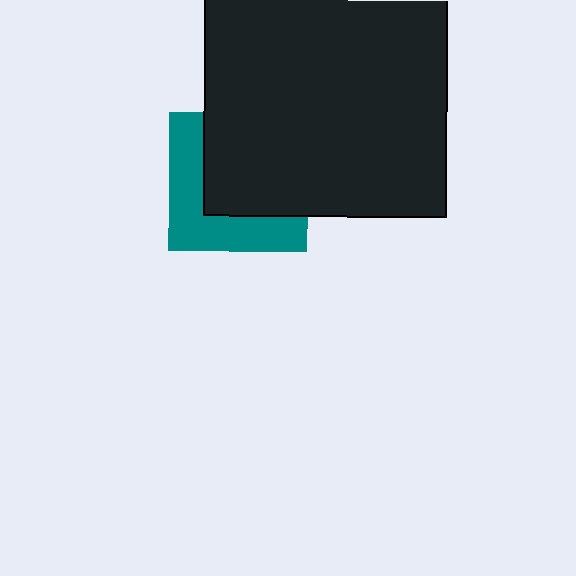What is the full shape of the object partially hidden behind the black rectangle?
The partially hidden object is a teal square.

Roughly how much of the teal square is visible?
A small part of it is visible (roughly 43%).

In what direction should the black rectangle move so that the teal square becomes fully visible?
The black rectangle should move toward the upper-right. That is the shortest direction to clear the overlap and leave the teal square fully visible.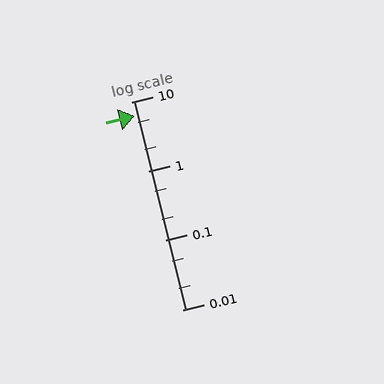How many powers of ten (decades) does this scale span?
The scale spans 3 decades, from 0.01 to 10.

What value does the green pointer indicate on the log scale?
The pointer indicates approximately 6.2.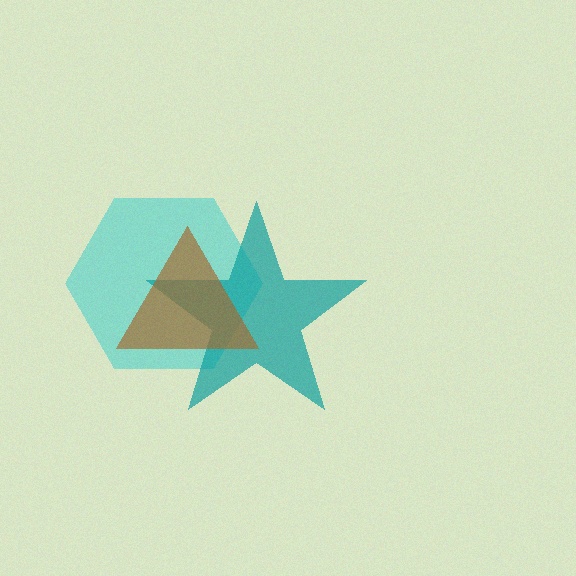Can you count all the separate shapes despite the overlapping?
Yes, there are 3 separate shapes.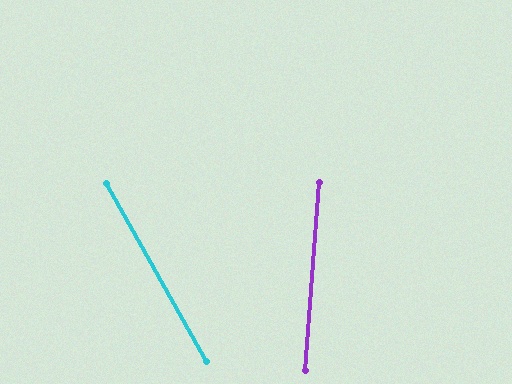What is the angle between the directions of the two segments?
Approximately 34 degrees.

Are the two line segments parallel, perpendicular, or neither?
Neither parallel nor perpendicular — they differ by about 34°.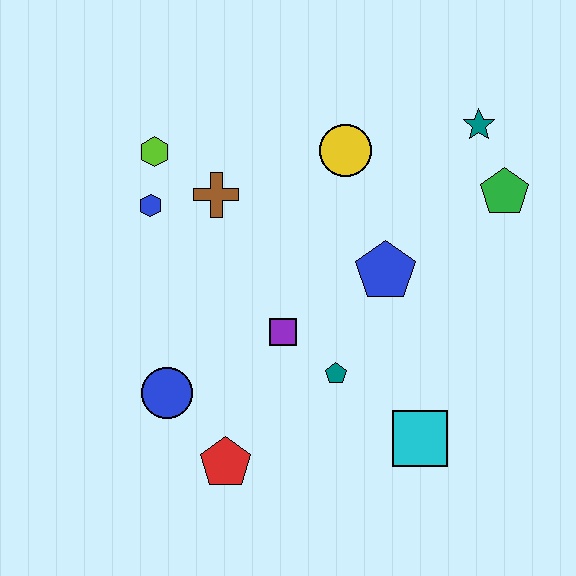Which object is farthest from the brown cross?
The cyan square is farthest from the brown cross.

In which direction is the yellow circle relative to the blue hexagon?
The yellow circle is to the right of the blue hexagon.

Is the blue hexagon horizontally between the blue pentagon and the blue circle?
No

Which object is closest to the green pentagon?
The teal star is closest to the green pentagon.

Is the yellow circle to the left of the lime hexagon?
No